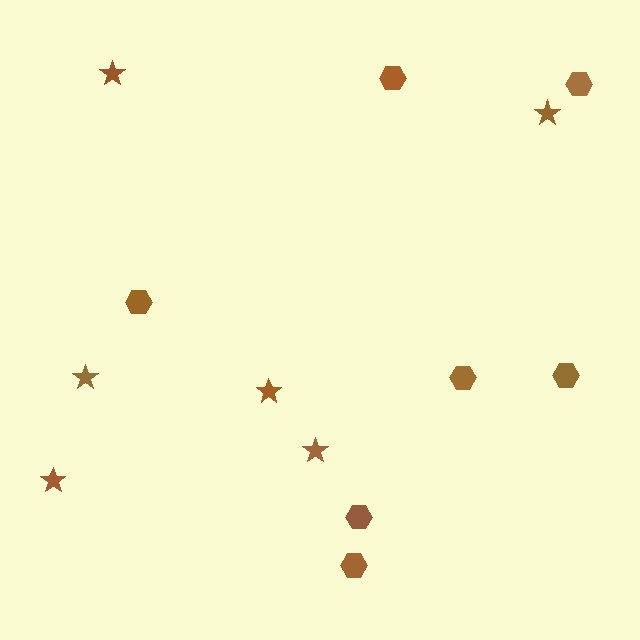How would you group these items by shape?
There are 2 groups: one group of stars (6) and one group of hexagons (7).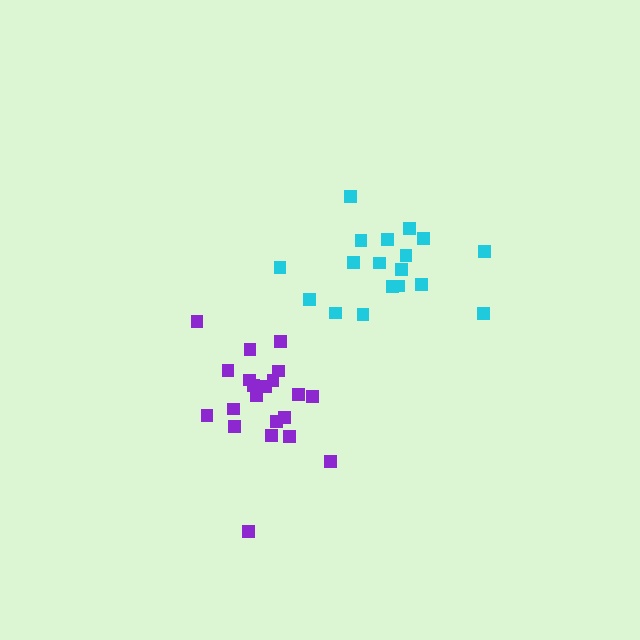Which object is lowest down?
The purple cluster is bottommost.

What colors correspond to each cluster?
The clusters are colored: purple, cyan.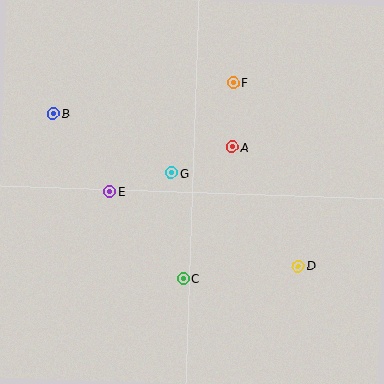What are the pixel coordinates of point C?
Point C is at (183, 279).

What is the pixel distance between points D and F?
The distance between D and F is 194 pixels.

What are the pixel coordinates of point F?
Point F is at (233, 83).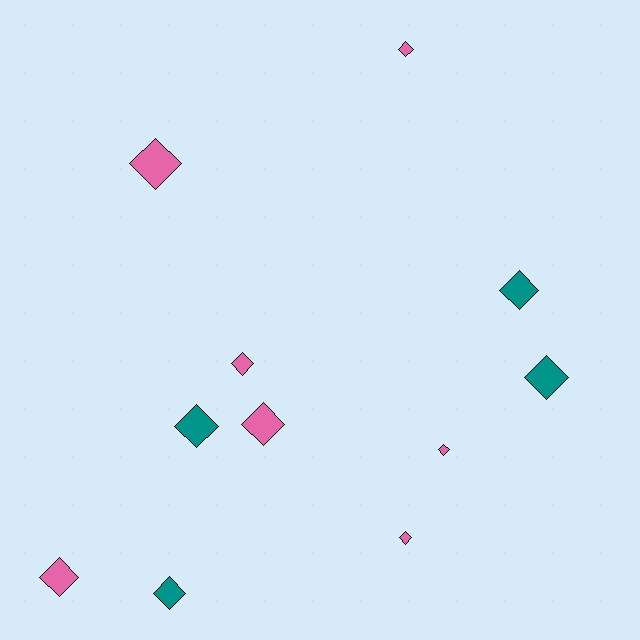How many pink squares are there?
There are no pink squares.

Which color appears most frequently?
Pink, with 7 objects.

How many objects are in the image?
There are 11 objects.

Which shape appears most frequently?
Diamond, with 11 objects.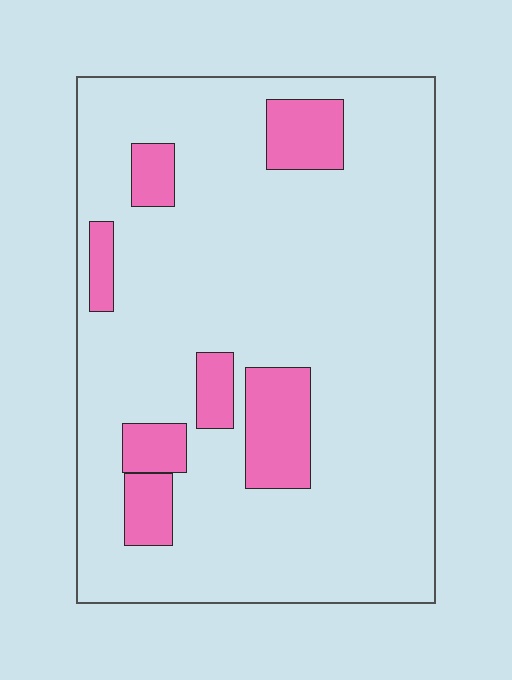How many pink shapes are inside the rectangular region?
7.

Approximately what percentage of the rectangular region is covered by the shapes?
Approximately 15%.